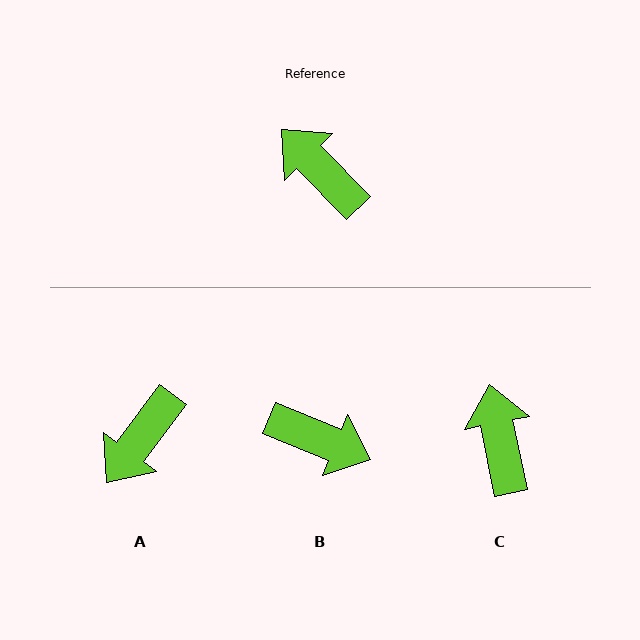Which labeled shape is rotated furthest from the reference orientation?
B, about 157 degrees away.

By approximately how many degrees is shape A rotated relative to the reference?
Approximately 99 degrees counter-clockwise.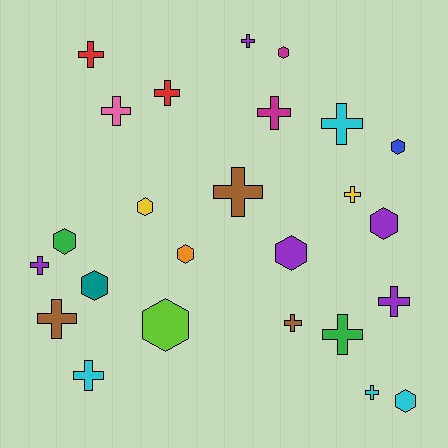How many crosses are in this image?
There are 15 crosses.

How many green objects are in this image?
There are 2 green objects.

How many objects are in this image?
There are 25 objects.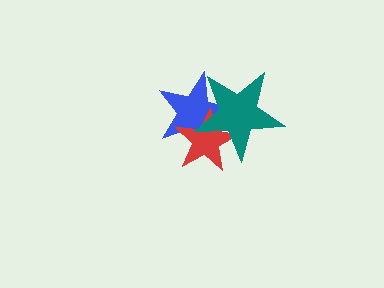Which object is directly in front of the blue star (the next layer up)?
The red star is directly in front of the blue star.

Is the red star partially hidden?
Yes, it is partially covered by another shape.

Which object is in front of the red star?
The teal star is in front of the red star.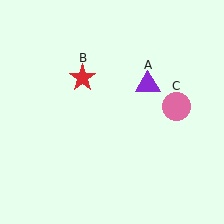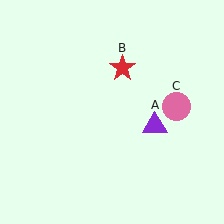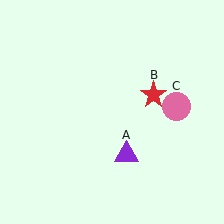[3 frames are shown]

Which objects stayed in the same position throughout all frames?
Pink circle (object C) remained stationary.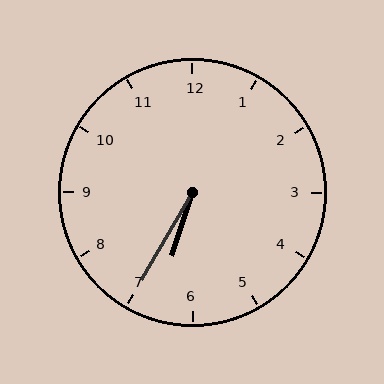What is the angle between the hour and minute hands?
Approximately 12 degrees.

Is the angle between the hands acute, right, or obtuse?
It is acute.